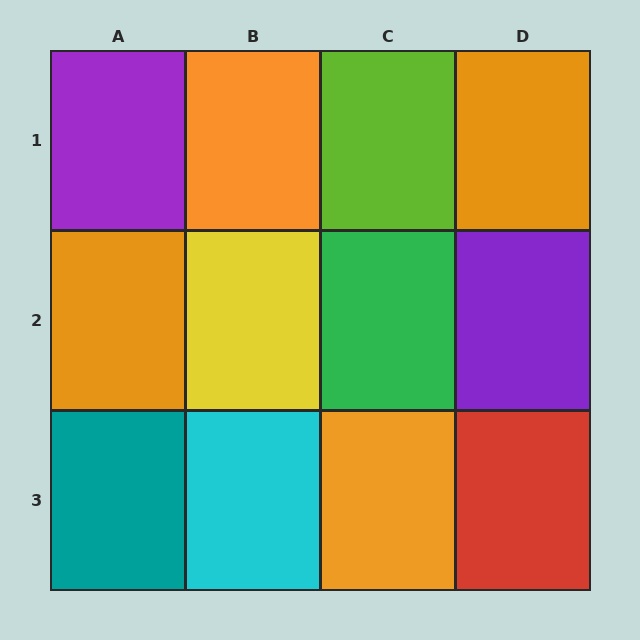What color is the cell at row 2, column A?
Orange.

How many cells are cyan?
1 cell is cyan.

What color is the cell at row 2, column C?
Green.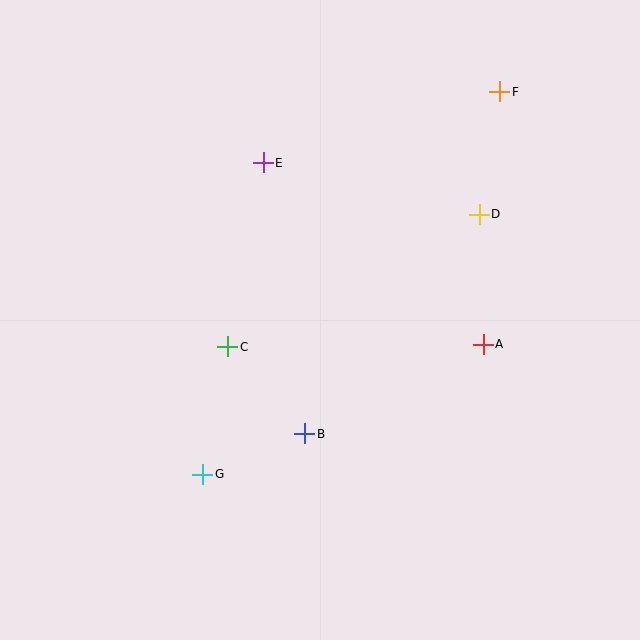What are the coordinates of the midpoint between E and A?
The midpoint between E and A is at (373, 254).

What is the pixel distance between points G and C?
The distance between G and C is 130 pixels.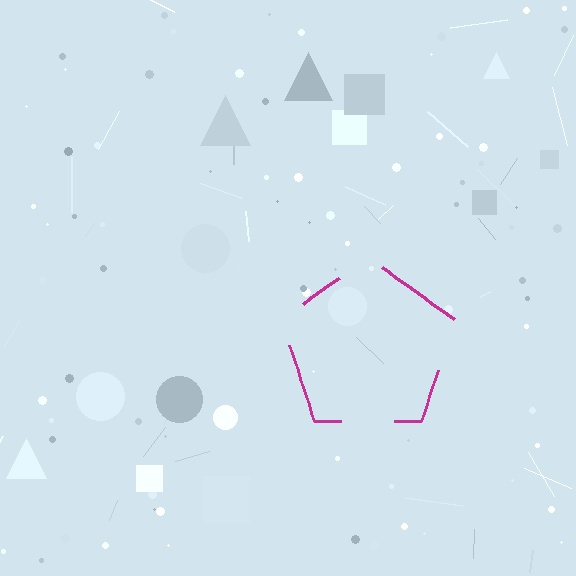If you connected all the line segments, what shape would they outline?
They would outline a pentagon.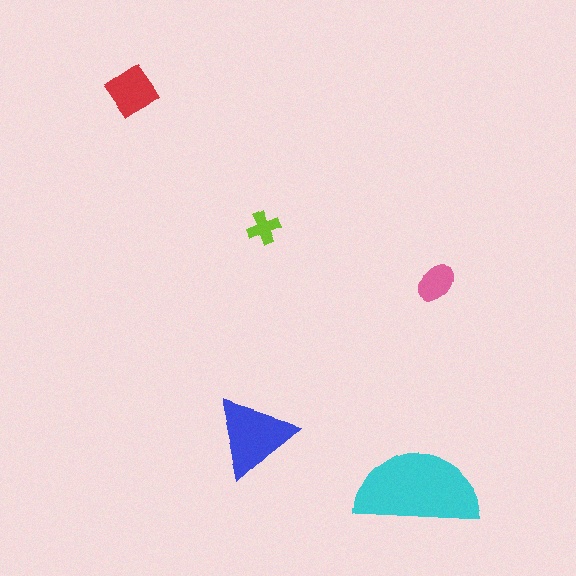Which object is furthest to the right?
The pink ellipse is rightmost.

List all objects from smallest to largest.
The lime cross, the pink ellipse, the red diamond, the blue triangle, the cyan semicircle.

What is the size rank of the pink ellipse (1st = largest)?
4th.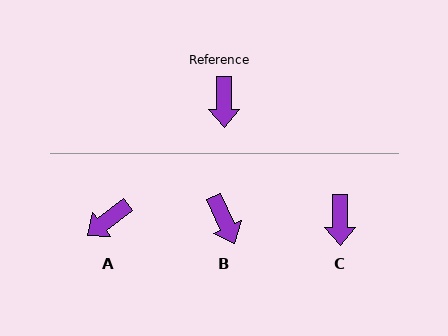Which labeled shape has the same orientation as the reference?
C.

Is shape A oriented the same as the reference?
No, it is off by about 54 degrees.